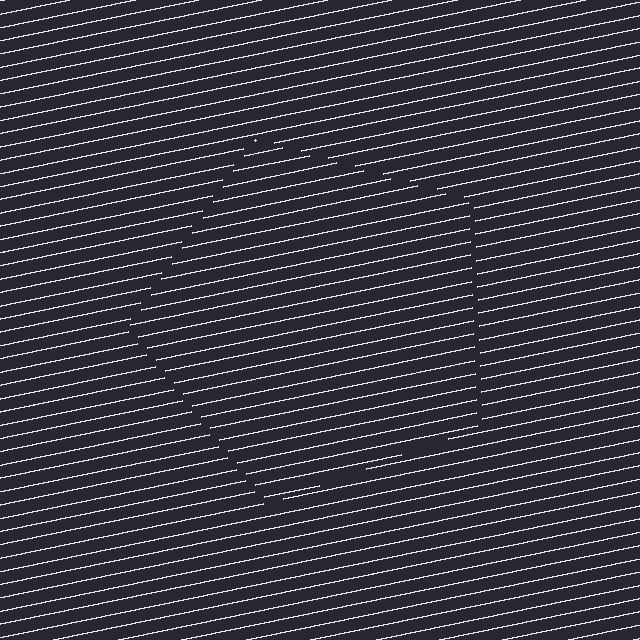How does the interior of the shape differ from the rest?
The interior of the shape contains the same grating, shifted by half a period — the contour is defined by the phase discontinuity where line-ends from the inner and outer gratings abut.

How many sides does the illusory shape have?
5 sides — the line-ends trace a pentagon.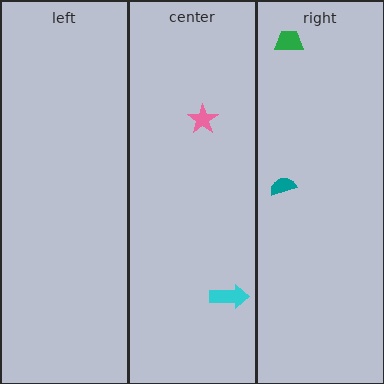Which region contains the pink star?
The center region.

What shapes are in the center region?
The pink star, the cyan arrow.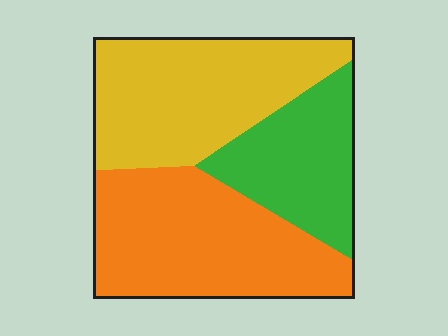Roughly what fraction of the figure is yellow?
Yellow covers 37% of the figure.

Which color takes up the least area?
Green, at roughly 25%.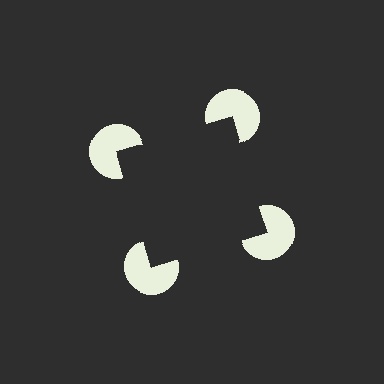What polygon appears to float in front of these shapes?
An illusory square — its edges are inferred from the aligned wedge cuts in the pac-man discs, not physically drawn.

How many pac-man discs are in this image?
There are 4 — one at each vertex of the illusory square.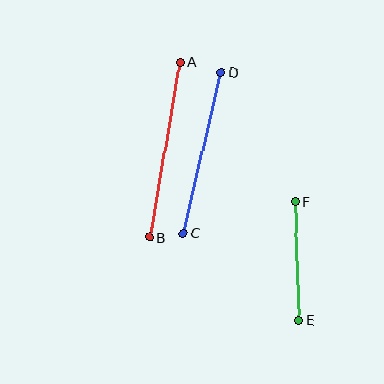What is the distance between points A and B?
The distance is approximately 178 pixels.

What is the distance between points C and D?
The distance is approximately 165 pixels.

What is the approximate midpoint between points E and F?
The midpoint is at approximately (297, 261) pixels.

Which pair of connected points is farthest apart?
Points A and B are farthest apart.